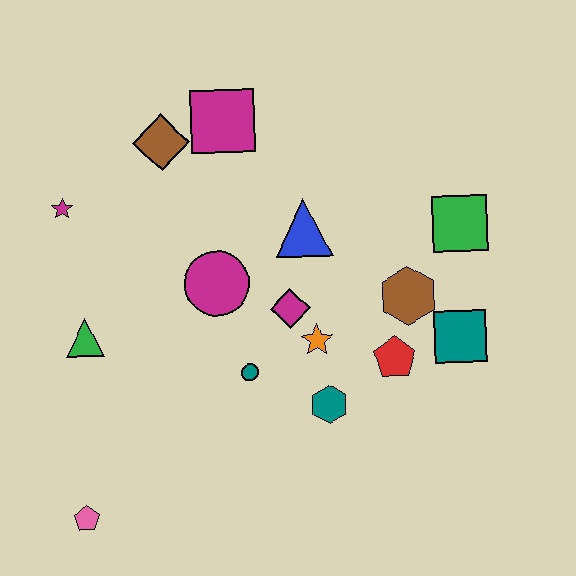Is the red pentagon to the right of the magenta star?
Yes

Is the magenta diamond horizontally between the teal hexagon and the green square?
No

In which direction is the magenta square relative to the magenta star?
The magenta square is to the right of the magenta star.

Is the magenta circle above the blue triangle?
No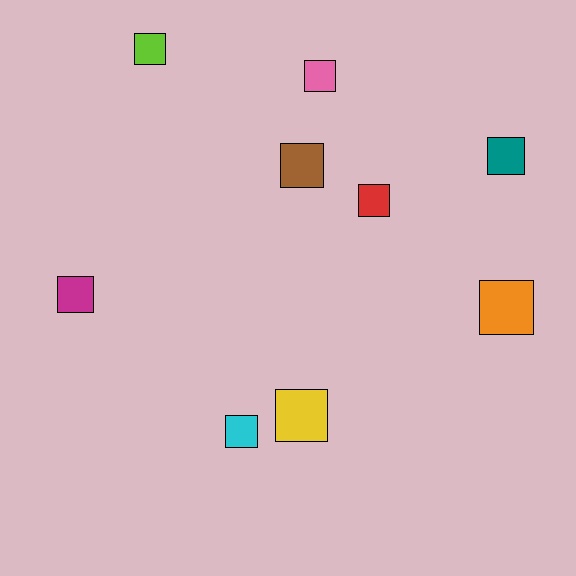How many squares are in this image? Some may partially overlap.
There are 9 squares.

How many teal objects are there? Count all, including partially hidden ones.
There is 1 teal object.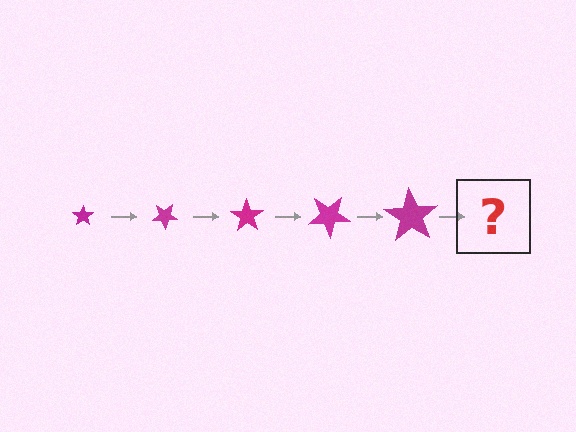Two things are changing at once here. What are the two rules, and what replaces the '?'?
The two rules are that the star grows larger each step and it rotates 35 degrees each step. The '?' should be a star, larger than the previous one and rotated 175 degrees from the start.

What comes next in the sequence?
The next element should be a star, larger than the previous one and rotated 175 degrees from the start.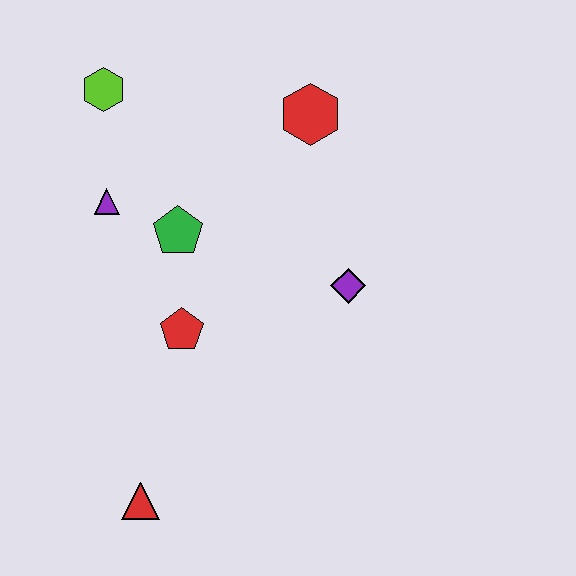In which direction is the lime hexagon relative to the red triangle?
The lime hexagon is above the red triangle.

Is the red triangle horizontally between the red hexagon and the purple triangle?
Yes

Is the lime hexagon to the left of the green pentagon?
Yes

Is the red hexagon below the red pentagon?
No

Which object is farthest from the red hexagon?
The red triangle is farthest from the red hexagon.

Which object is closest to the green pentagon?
The purple triangle is closest to the green pentagon.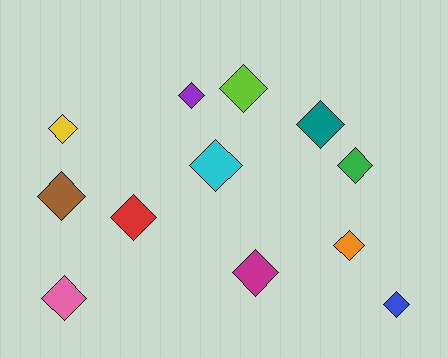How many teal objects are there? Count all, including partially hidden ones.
There is 1 teal object.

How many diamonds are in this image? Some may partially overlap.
There are 12 diamonds.